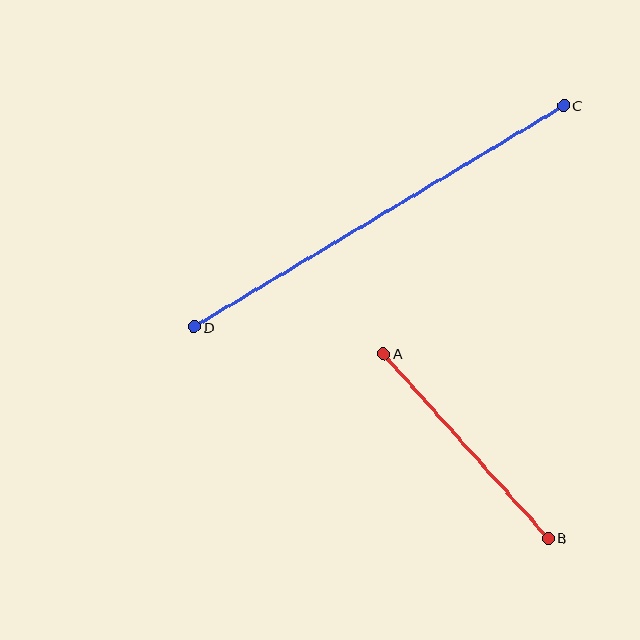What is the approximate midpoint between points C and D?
The midpoint is at approximately (379, 216) pixels.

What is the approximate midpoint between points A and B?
The midpoint is at approximately (466, 446) pixels.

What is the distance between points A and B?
The distance is approximately 247 pixels.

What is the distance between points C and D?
The distance is approximately 431 pixels.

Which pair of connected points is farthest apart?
Points C and D are farthest apart.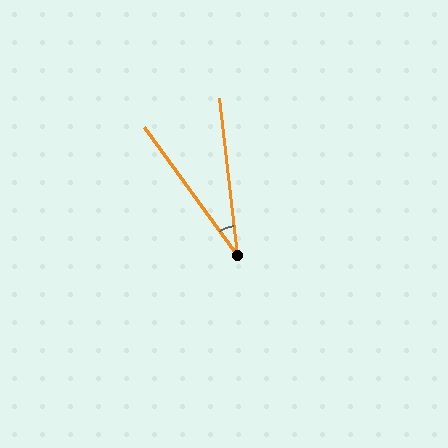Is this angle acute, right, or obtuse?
It is acute.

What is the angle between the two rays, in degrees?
Approximately 29 degrees.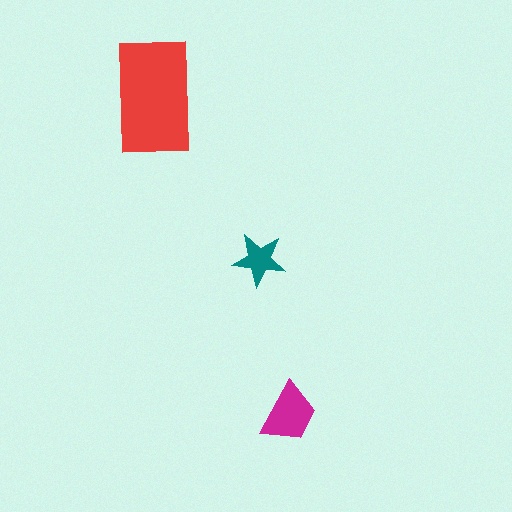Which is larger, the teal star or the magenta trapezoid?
The magenta trapezoid.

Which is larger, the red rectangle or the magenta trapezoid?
The red rectangle.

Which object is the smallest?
The teal star.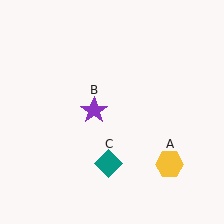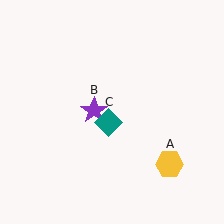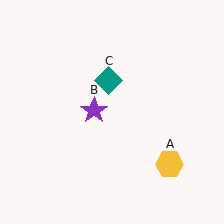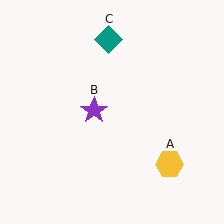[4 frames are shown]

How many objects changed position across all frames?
1 object changed position: teal diamond (object C).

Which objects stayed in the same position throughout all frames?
Yellow hexagon (object A) and purple star (object B) remained stationary.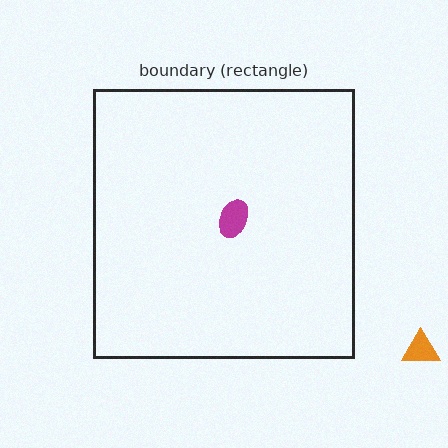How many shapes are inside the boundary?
1 inside, 1 outside.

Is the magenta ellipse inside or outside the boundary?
Inside.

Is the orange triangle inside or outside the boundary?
Outside.